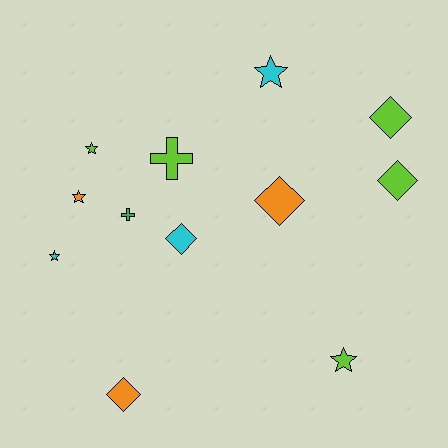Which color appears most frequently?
Lime, with 5 objects.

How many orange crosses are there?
There are no orange crosses.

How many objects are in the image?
There are 12 objects.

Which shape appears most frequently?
Diamond, with 5 objects.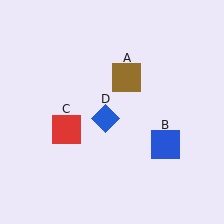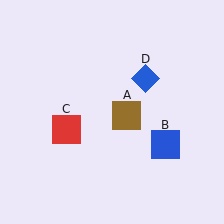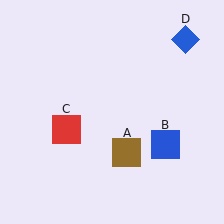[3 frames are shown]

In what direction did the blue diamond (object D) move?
The blue diamond (object D) moved up and to the right.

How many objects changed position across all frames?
2 objects changed position: brown square (object A), blue diamond (object D).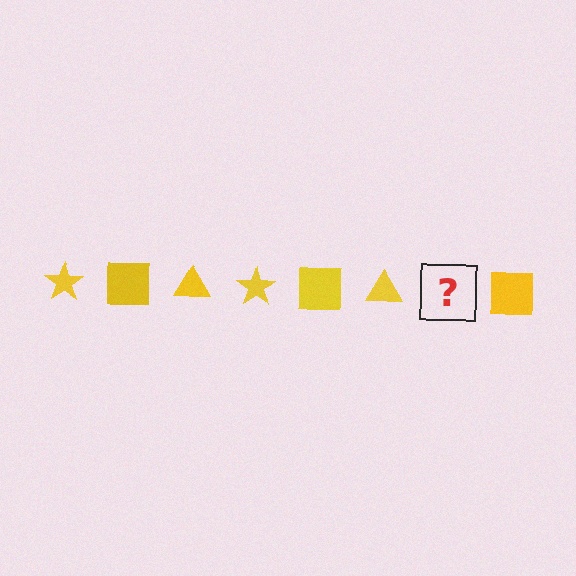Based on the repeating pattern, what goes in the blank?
The blank should be a yellow star.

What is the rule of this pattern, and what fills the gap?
The rule is that the pattern cycles through star, square, triangle shapes in yellow. The gap should be filled with a yellow star.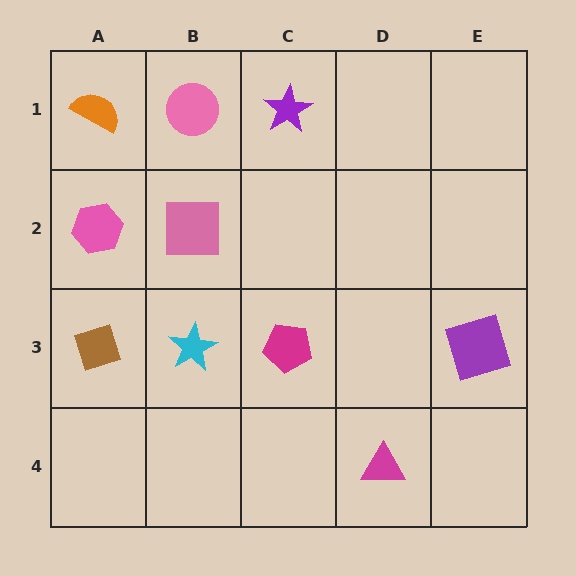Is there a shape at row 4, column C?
No, that cell is empty.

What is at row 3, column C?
A magenta pentagon.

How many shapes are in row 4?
1 shape.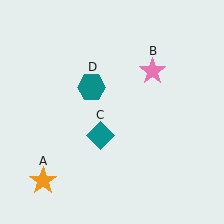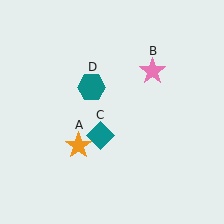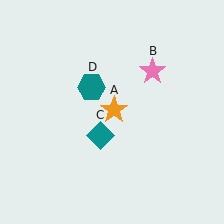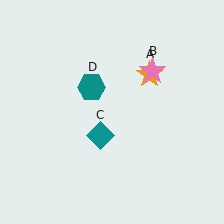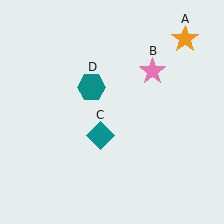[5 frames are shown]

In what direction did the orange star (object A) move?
The orange star (object A) moved up and to the right.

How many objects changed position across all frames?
1 object changed position: orange star (object A).